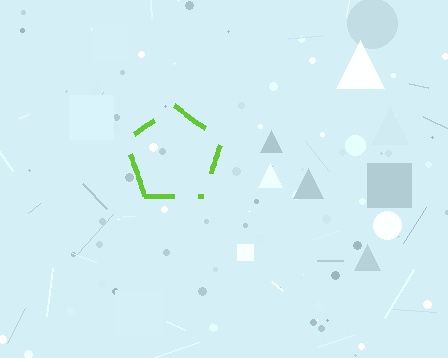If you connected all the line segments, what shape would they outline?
They would outline a pentagon.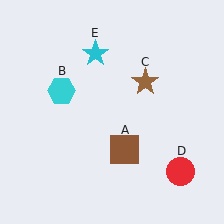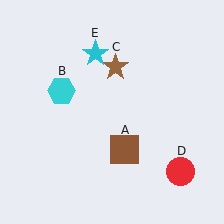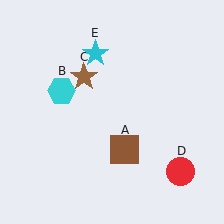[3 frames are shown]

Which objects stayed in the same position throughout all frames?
Brown square (object A) and cyan hexagon (object B) and red circle (object D) and cyan star (object E) remained stationary.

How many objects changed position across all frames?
1 object changed position: brown star (object C).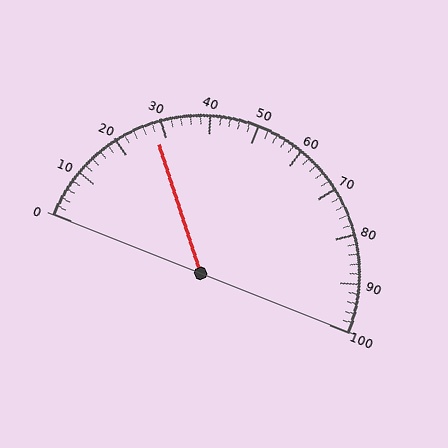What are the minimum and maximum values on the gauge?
The gauge ranges from 0 to 100.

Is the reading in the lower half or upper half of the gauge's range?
The reading is in the lower half of the range (0 to 100).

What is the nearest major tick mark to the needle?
The nearest major tick mark is 30.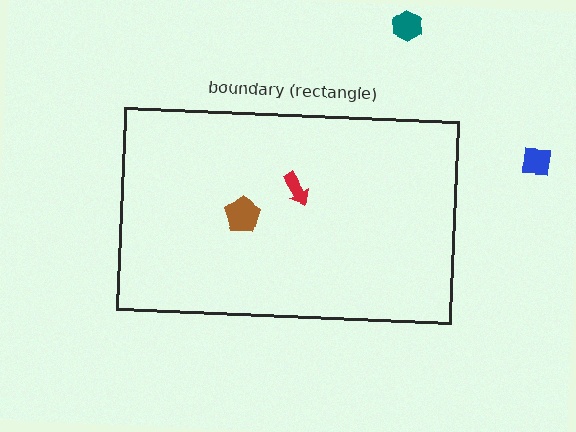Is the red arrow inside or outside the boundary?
Inside.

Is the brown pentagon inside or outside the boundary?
Inside.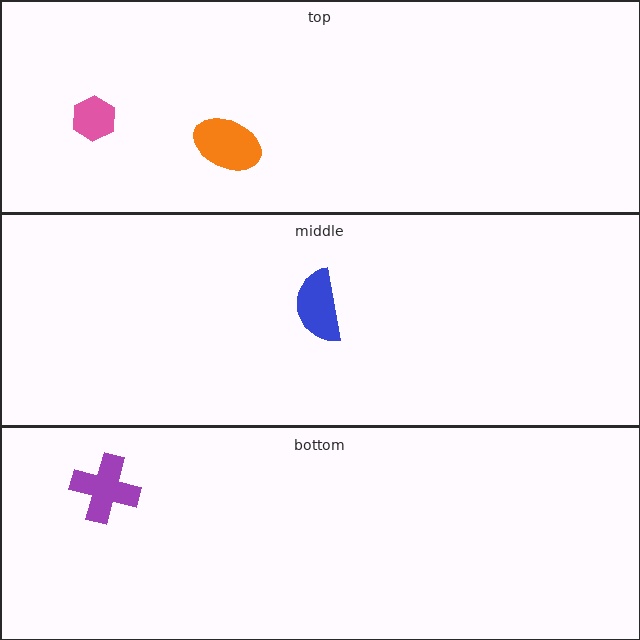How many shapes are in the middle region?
1.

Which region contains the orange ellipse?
The top region.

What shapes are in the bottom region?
The purple cross.